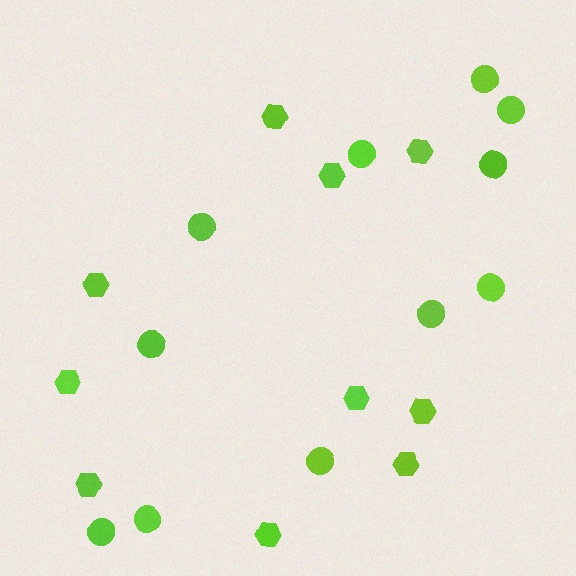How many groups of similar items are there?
There are 2 groups: one group of hexagons (10) and one group of circles (11).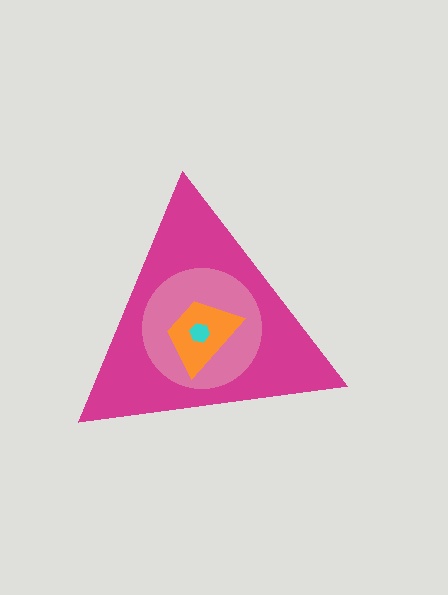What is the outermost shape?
The magenta triangle.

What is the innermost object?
The cyan hexagon.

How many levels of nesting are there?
4.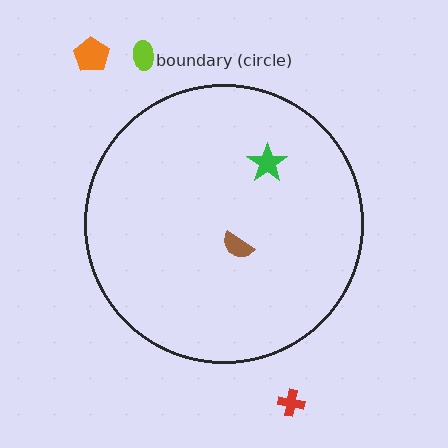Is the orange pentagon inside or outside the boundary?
Outside.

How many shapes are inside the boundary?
2 inside, 3 outside.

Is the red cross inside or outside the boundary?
Outside.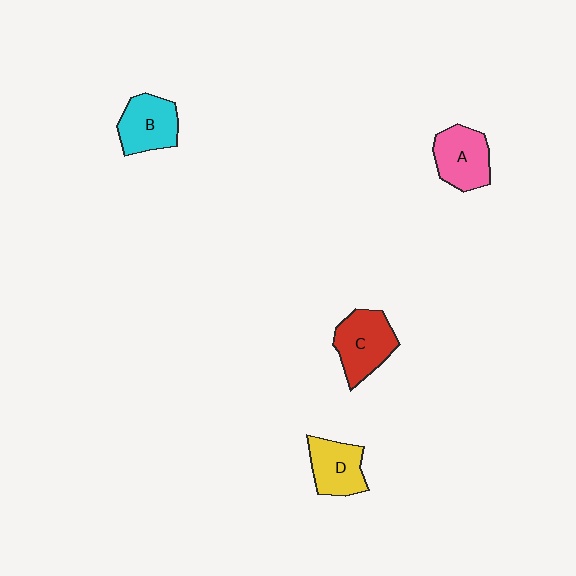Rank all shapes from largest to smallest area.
From largest to smallest: C (red), A (pink), B (cyan), D (yellow).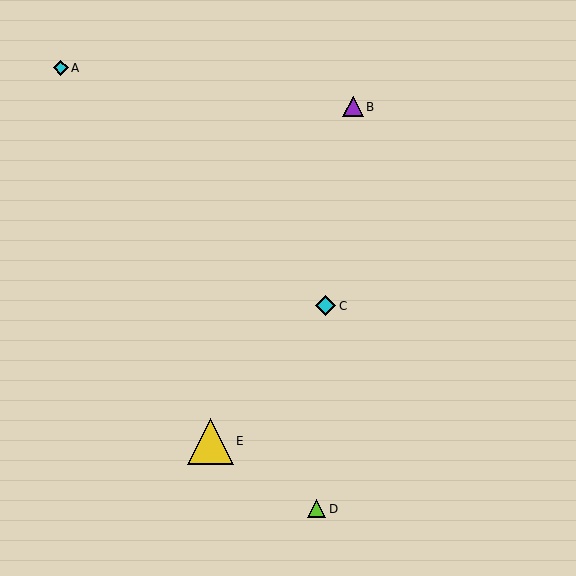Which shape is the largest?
The yellow triangle (labeled E) is the largest.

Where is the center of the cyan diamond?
The center of the cyan diamond is at (61, 68).